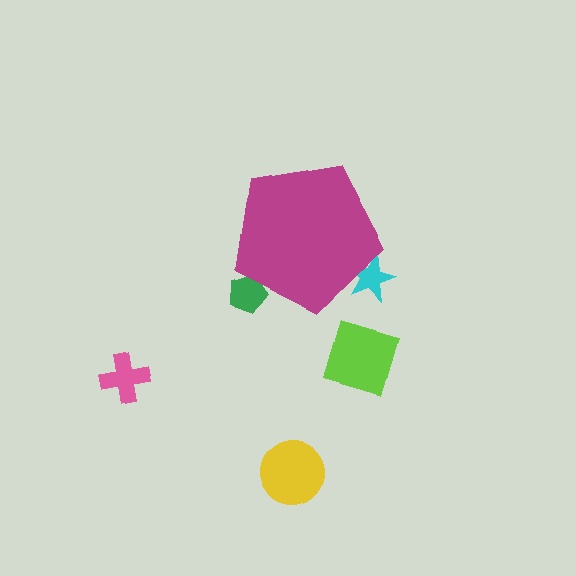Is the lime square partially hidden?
No, the lime square is fully visible.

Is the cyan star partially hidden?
Yes, the cyan star is partially hidden behind the magenta pentagon.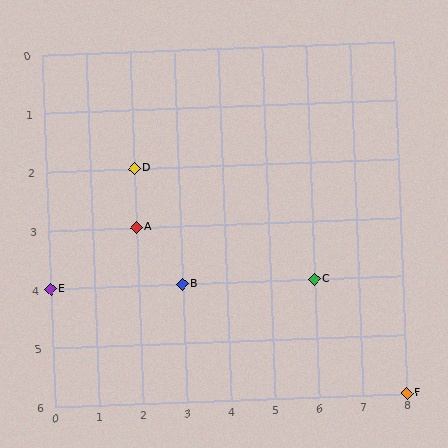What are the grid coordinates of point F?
Point F is at grid coordinates (8, 6).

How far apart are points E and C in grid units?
Points E and C are 6 columns apart.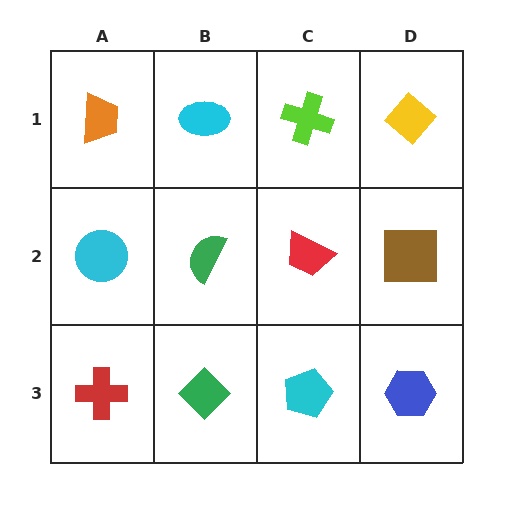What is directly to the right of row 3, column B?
A cyan pentagon.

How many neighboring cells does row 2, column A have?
3.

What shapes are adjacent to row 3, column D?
A brown square (row 2, column D), a cyan pentagon (row 3, column C).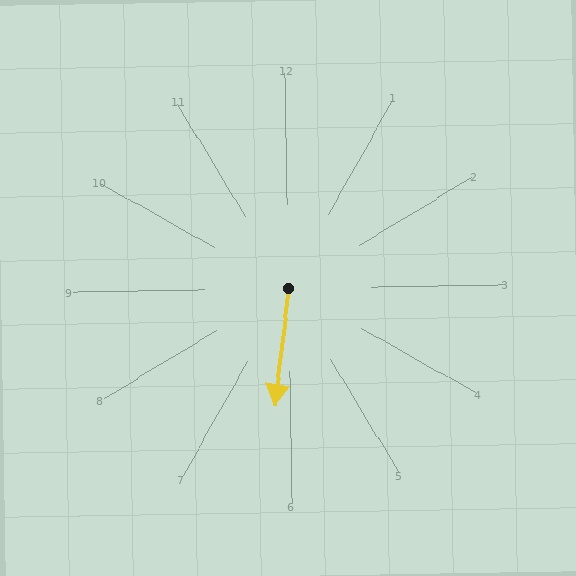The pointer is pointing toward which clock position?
Roughly 6 o'clock.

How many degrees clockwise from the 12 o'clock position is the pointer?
Approximately 187 degrees.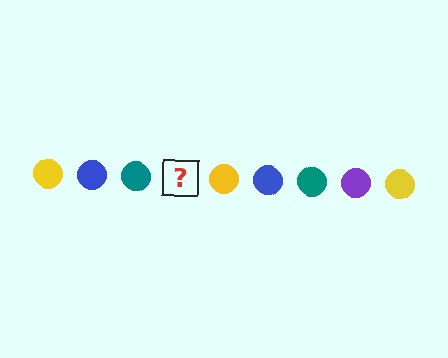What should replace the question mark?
The question mark should be replaced with a purple circle.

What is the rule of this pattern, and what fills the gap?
The rule is that the pattern cycles through yellow, blue, teal, purple circles. The gap should be filled with a purple circle.